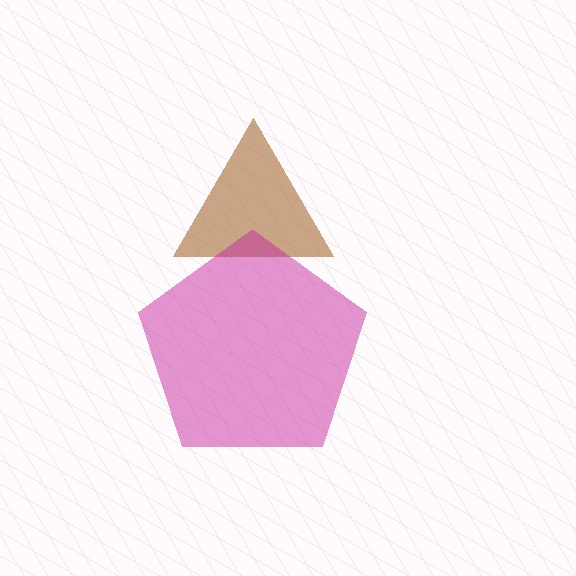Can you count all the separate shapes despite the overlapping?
Yes, there are 2 separate shapes.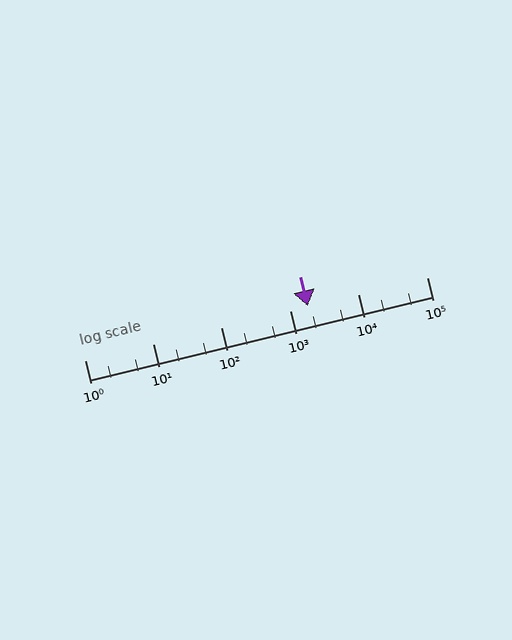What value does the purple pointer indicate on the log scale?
The pointer indicates approximately 1800.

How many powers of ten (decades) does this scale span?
The scale spans 5 decades, from 1 to 100000.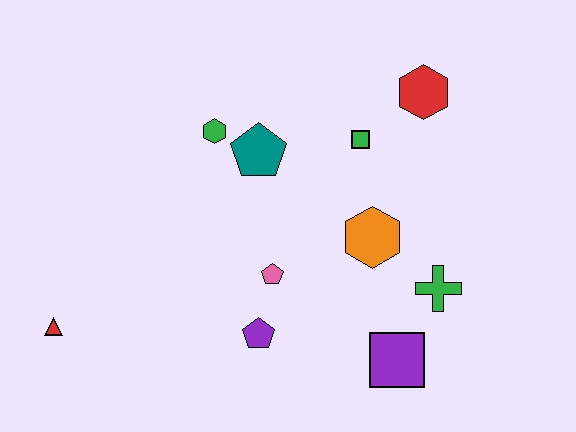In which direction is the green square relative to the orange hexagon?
The green square is above the orange hexagon.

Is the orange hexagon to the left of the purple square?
Yes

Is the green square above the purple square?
Yes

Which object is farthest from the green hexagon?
The purple square is farthest from the green hexagon.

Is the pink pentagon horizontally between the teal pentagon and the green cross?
Yes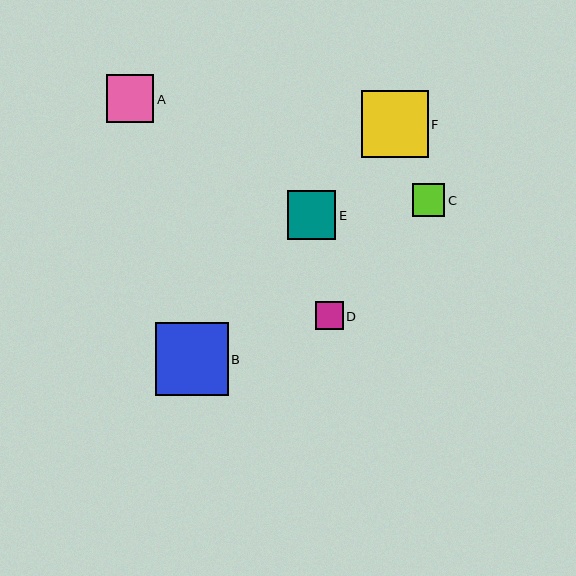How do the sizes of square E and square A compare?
Square E and square A are approximately the same size.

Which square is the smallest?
Square D is the smallest with a size of approximately 28 pixels.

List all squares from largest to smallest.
From largest to smallest: B, F, E, A, C, D.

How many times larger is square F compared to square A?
Square F is approximately 1.4 times the size of square A.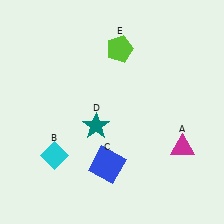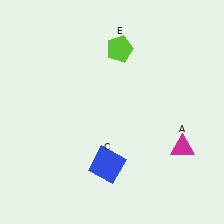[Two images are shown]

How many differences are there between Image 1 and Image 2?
There are 2 differences between the two images.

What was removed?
The teal star (D), the cyan diamond (B) were removed in Image 2.